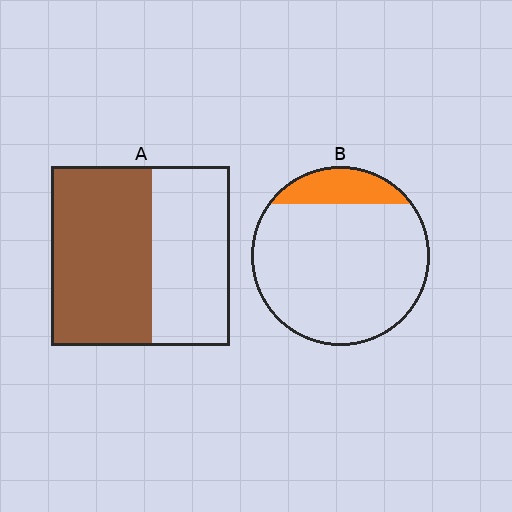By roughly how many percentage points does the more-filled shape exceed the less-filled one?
By roughly 40 percentage points (A over B).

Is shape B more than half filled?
No.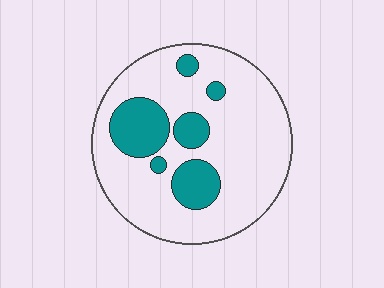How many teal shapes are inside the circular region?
6.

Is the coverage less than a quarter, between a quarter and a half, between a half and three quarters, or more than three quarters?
Less than a quarter.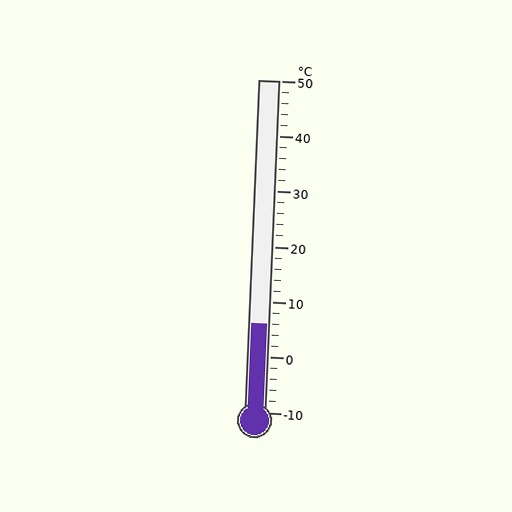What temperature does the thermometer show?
The thermometer shows approximately 6°C.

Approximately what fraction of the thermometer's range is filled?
The thermometer is filled to approximately 25% of its range.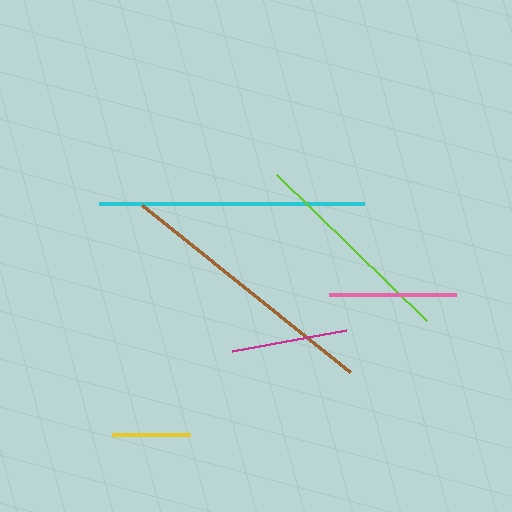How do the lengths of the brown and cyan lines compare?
The brown and cyan lines are approximately the same length.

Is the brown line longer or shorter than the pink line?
The brown line is longer than the pink line.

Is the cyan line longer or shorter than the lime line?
The cyan line is longer than the lime line.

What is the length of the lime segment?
The lime segment is approximately 210 pixels long.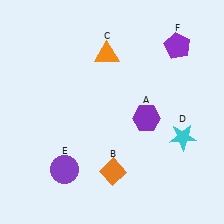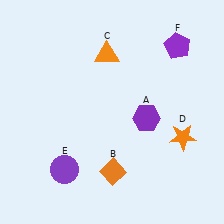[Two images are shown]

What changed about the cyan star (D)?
In Image 1, D is cyan. In Image 2, it changed to orange.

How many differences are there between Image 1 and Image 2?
There is 1 difference between the two images.